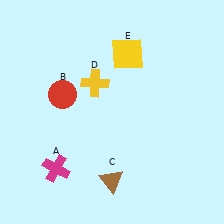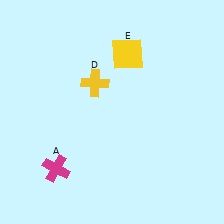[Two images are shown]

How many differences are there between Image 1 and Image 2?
There are 2 differences between the two images.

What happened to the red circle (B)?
The red circle (B) was removed in Image 2. It was in the top-left area of Image 1.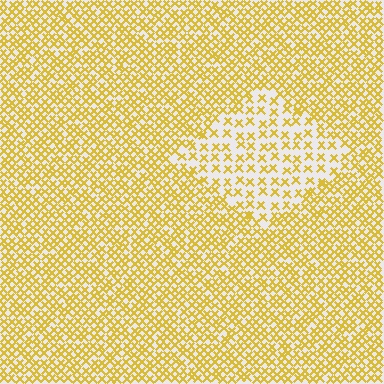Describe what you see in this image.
The image contains small yellow elements arranged at two different densities. A diamond-shaped region is visible where the elements are less densely packed than the surrounding area.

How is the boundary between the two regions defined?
The boundary is defined by a change in element density (approximately 2.1x ratio). All elements are the same color, size, and shape.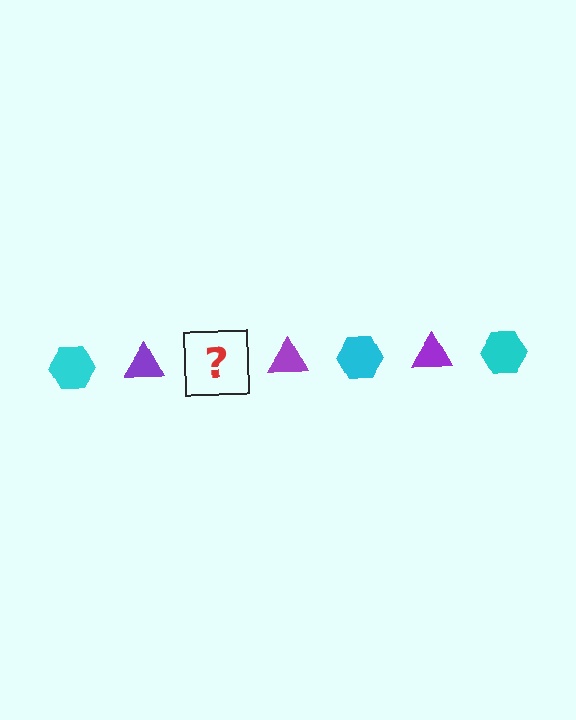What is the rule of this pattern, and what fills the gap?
The rule is that the pattern alternates between cyan hexagon and purple triangle. The gap should be filled with a cyan hexagon.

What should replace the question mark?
The question mark should be replaced with a cyan hexagon.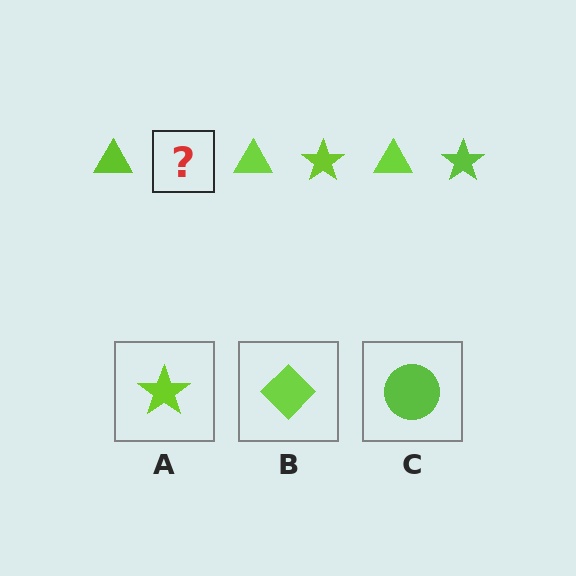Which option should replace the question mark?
Option A.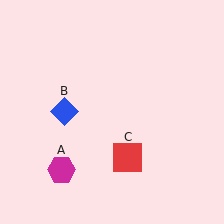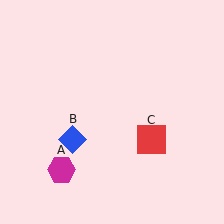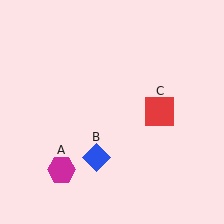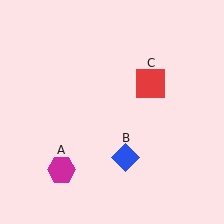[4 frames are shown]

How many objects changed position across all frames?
2 objects changed position: blue diamond (object B), red square (object C).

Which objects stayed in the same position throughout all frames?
Magenta hexagon (object A) remained stationary.